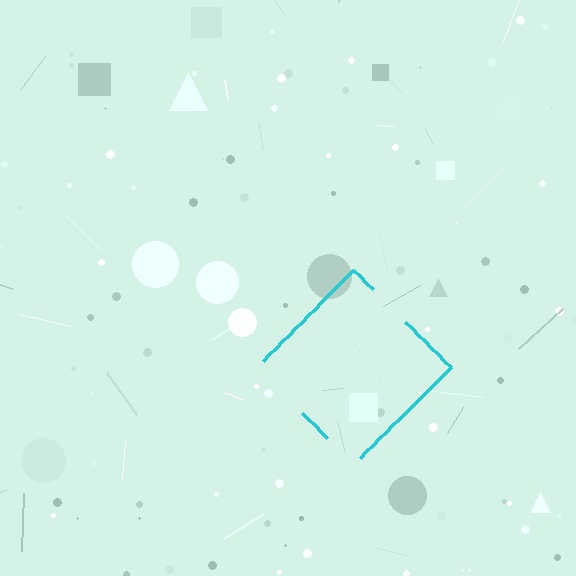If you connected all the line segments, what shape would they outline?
They would outline a diamond.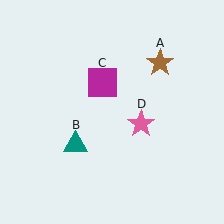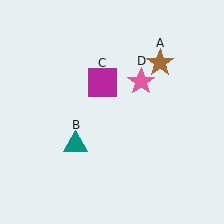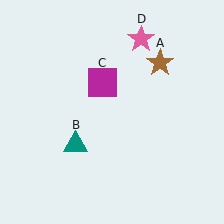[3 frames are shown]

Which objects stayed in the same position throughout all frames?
Brown star (object A) and teal triangle (object B) and magenta square (object C) remained stationary.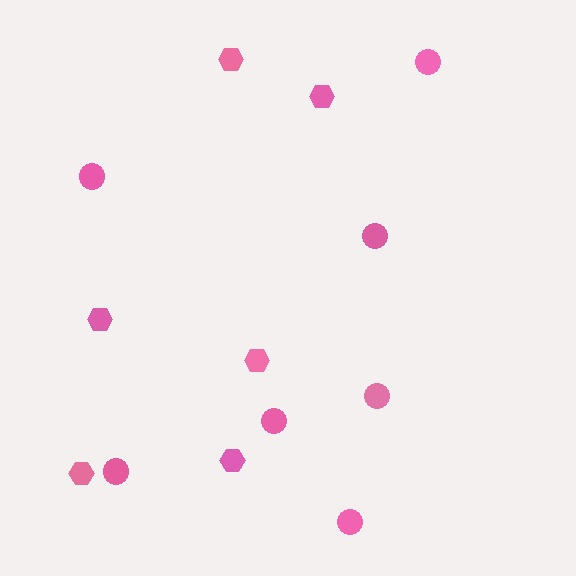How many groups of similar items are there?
There are 2 groups: one group of hexagons (6) and one group of circles (7).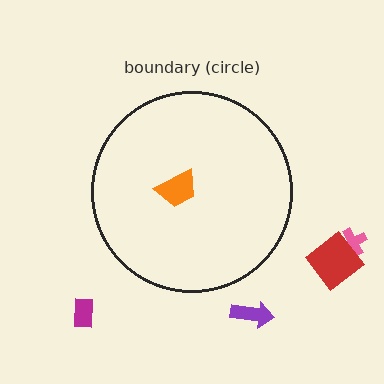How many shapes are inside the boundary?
1 inside, 4 outside.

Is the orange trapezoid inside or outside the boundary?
Inside.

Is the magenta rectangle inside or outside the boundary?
Outside.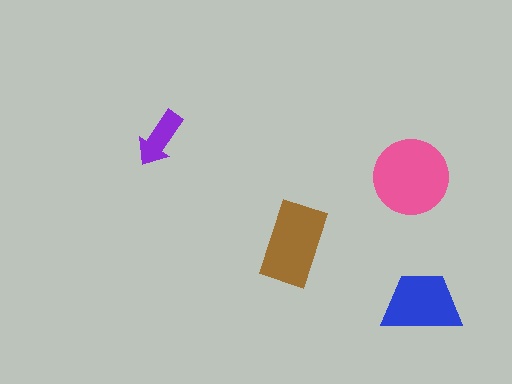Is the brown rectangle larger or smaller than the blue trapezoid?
Larger.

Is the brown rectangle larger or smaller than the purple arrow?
Larger.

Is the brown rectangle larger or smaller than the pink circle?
Smaller.